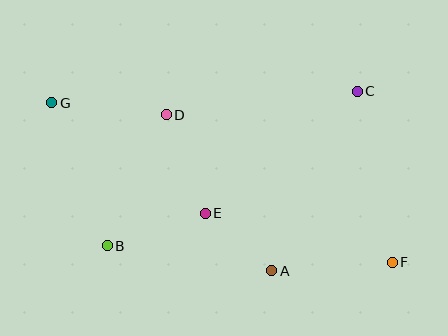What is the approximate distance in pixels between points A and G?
The distance between A and G is approximately 277 pixels.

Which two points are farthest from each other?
Points F and G are farthest from each other.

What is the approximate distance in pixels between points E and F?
The distance between E and F is approximately 193 pixels.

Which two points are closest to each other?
Points A and E are closest to each other.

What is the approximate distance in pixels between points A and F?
The distance between A and F is approximately 121 pixels.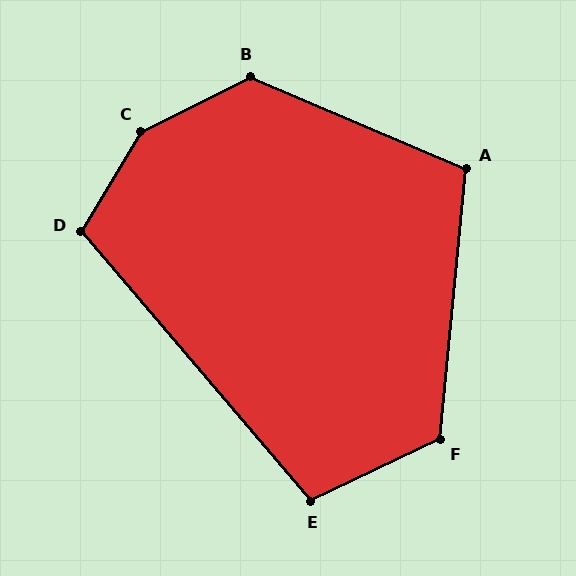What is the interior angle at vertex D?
Approximately 109 degrees (obtuse).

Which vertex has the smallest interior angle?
E, at approximately 105 degrees.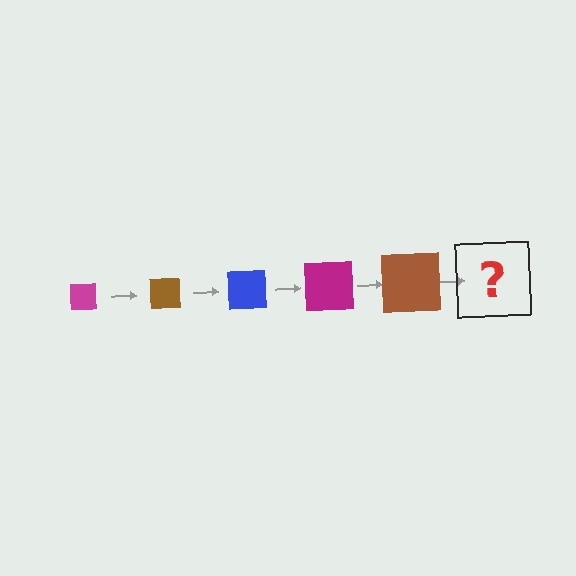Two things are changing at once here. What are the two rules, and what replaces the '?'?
The two rules are that the square grows larger each step and the color cycles through magenta, brown, and blue. The '?' should be a blue square, larger than the previous one.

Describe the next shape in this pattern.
It should be a blue square, larger than the previous one.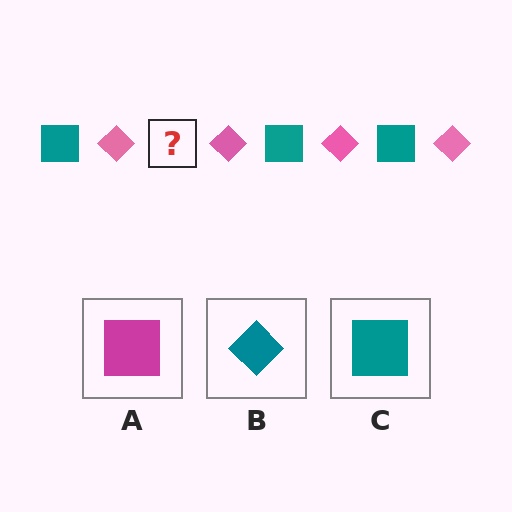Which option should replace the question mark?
Option C.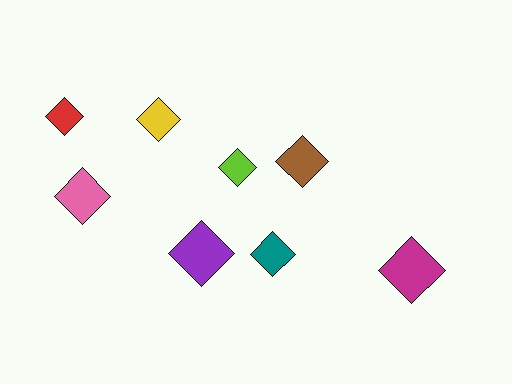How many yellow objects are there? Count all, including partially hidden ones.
There is 1 yellow object.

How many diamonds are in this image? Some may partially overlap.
There are 8 diamonds.